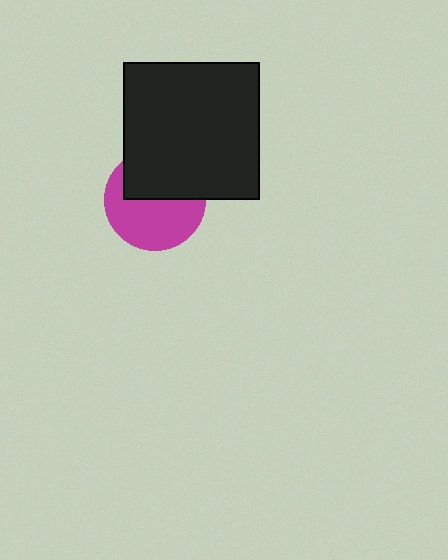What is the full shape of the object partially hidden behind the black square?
The partially hidden object is a magenta circle.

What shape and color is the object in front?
The object in front is a black square.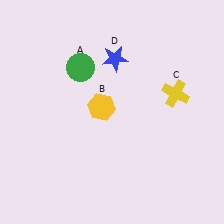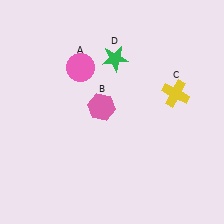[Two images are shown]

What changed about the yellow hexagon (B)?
In Image 1, B is yellow. In Image 2, it changed to pink.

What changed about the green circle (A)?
In Image 1, A is green. In Image 2, it changed to pink.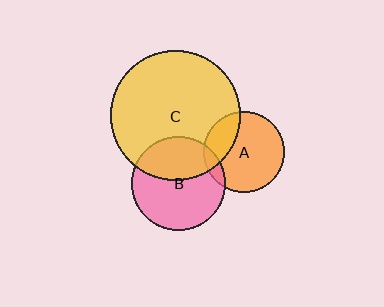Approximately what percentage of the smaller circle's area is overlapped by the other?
Approximately 10%.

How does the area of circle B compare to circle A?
Approximately 1.3 times.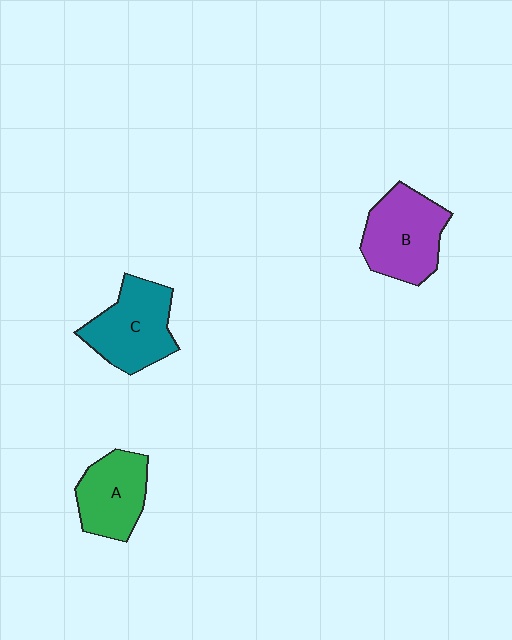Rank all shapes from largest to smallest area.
From largest to smallest: B (purple), C (teal), A (green).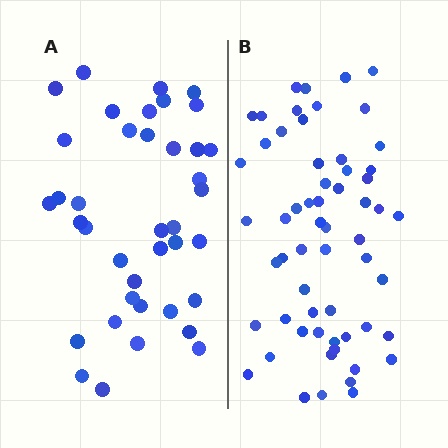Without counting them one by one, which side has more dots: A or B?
Region B (the right region) has more dots.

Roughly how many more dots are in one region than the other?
Region B has approximately 20 more dots than region A.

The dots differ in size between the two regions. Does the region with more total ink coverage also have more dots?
No. Region A has more total ink coverage because its dots are larger, but region B actually contains more individual dots. Total area can be misleading — the number of items is what matters here.